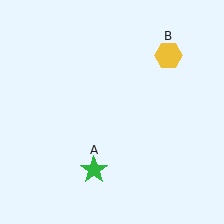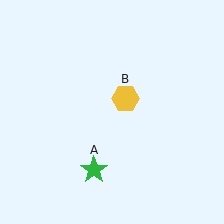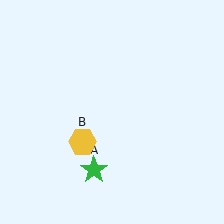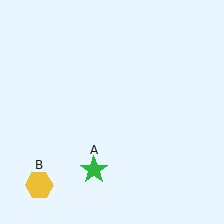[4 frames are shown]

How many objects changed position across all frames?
1 object changed position: yellow hexagon (object B).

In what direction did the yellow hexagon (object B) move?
The yellow hexagon (object B) moved down and to the left.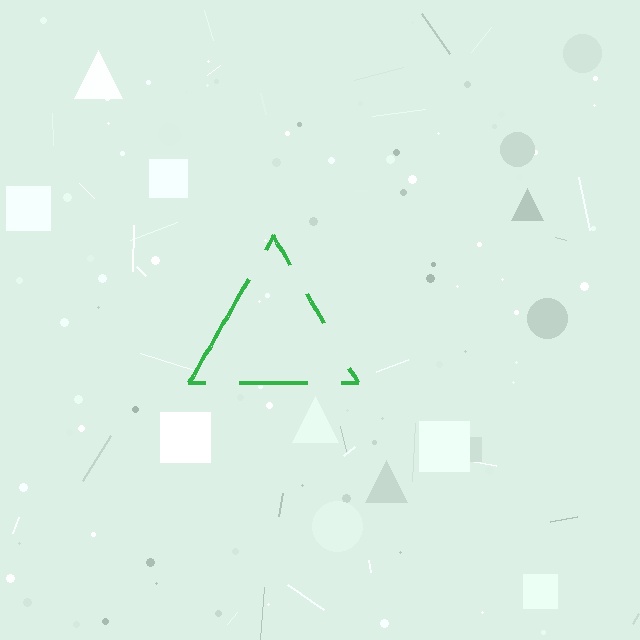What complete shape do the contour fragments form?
The contour fragments form a triangle.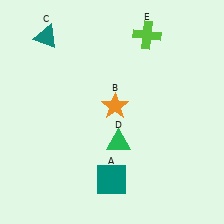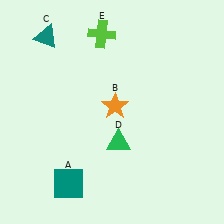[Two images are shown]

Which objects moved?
The objects that moved are: the teal square (A), the lime cross (E).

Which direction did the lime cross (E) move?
The lime cross (E) moved left.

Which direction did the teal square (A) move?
The teal square (A) moved left.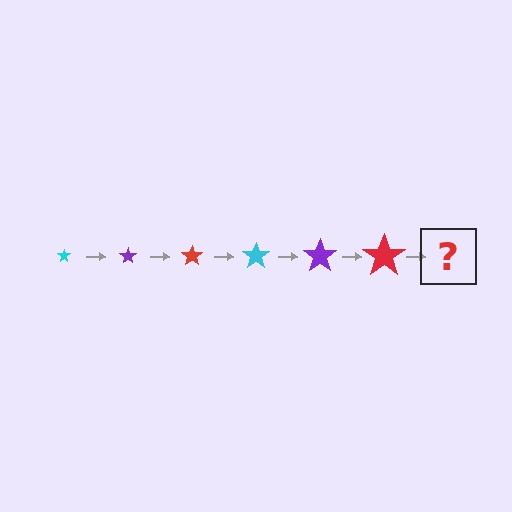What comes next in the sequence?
The next element should be a cyan star, larger than the previous one.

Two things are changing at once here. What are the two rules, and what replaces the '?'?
The two rules are that the star grows larger each step and the color cycles through cyan, purple, and red. The '?' should be a cyan star, larger than the previous one.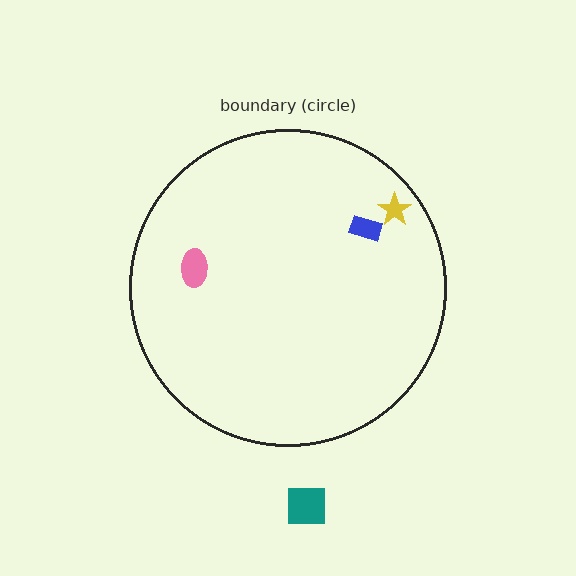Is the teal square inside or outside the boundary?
Outside.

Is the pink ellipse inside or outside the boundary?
Inside.